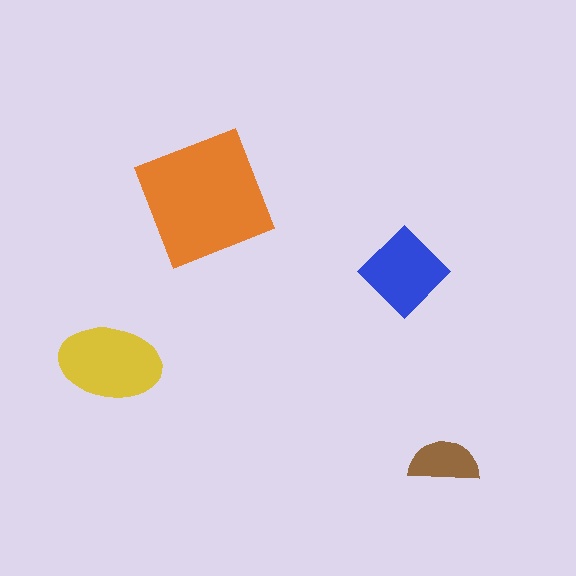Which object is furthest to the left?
The yellow ellipse is leftmost.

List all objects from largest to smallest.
The orange square, the yellow ellipse, the blue diamond, the brown semicircle.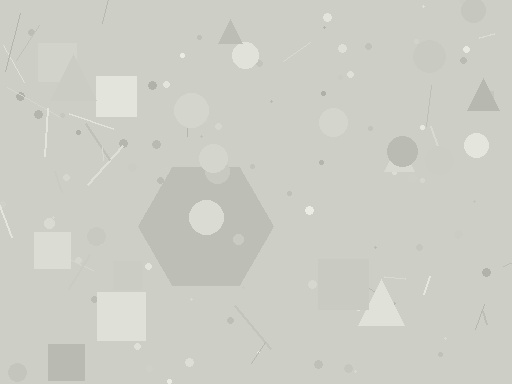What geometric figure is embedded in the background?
A hexagon is embedded in the background.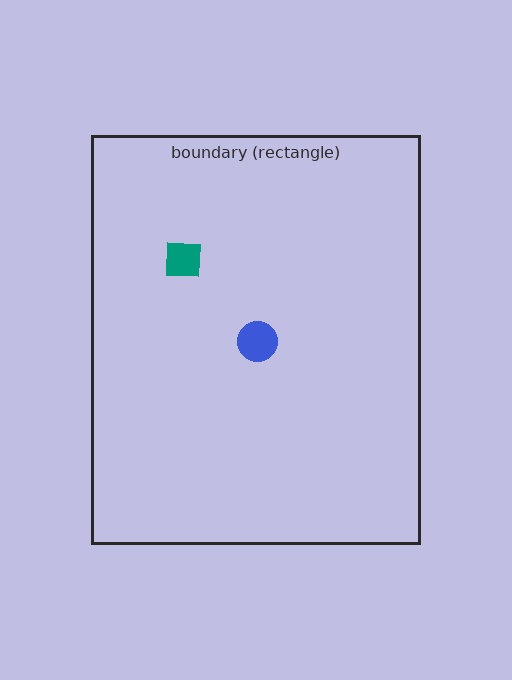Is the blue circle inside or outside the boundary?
Inside.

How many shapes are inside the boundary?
2 inside, 0 outside.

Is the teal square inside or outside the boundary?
Inside.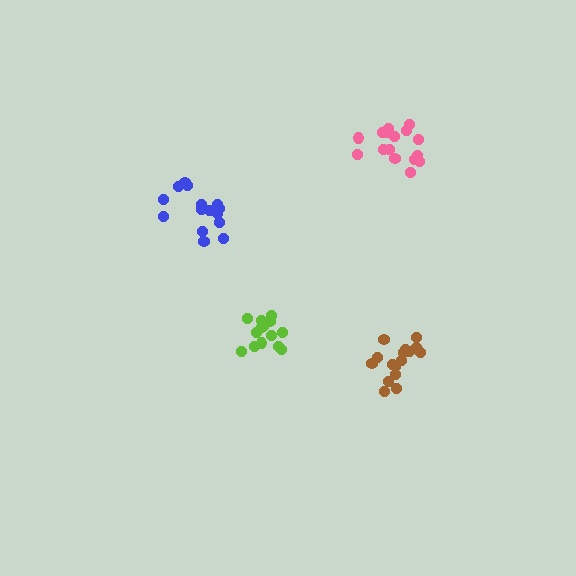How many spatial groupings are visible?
There are 4 spatial groupings.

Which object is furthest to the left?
The blue cluster is leftmost.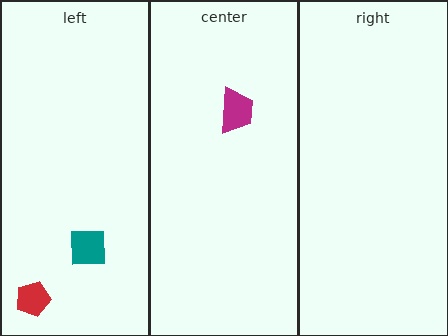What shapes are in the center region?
The magenta trapezoid.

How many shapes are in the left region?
2.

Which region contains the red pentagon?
The left region.